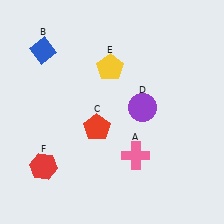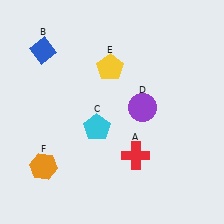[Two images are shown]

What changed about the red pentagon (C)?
In Image 1, C is red. In Image 2, it changed to cyan.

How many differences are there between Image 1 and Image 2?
There are 3 differences between the two images.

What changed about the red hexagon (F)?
In Image 1, F is red. In Image 2, it changed to orange.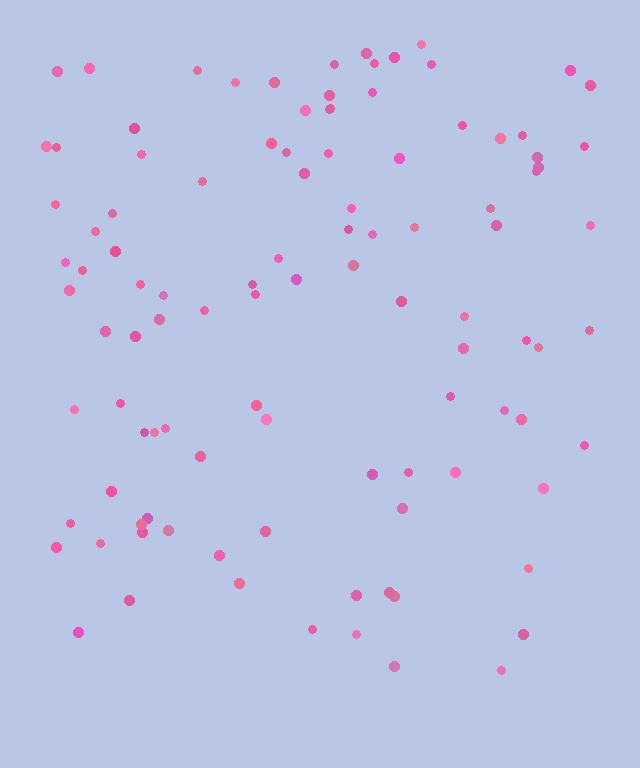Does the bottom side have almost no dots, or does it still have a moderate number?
Still a moderate number, just noticeably fewer than the top.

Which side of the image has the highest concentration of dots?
The top.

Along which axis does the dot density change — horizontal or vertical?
Vertical.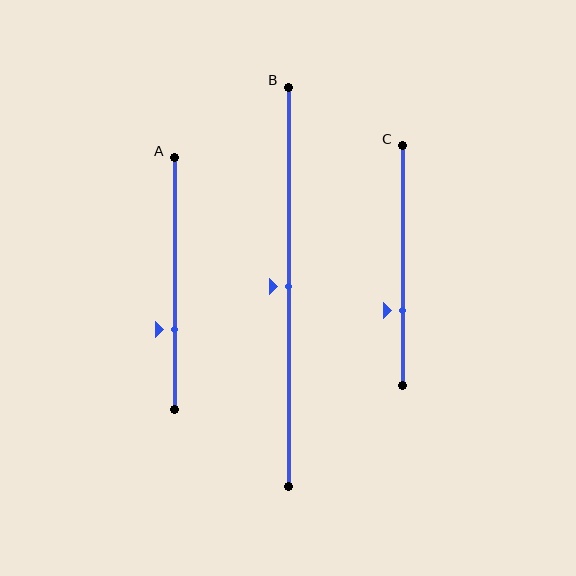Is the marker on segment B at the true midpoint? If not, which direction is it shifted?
Yes, the marker on segment B is at the true midpoint.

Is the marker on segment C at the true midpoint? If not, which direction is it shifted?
No, the marker on segment C is shifted downward by about 19% of the segment length.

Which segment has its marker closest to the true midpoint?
Segment B has its marker closest to the true midpoint.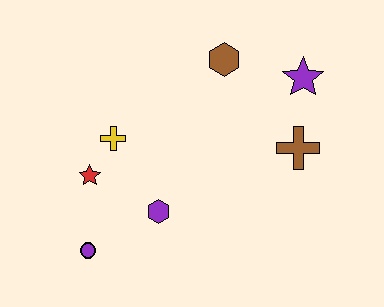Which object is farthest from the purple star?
The purple circle is farthest from the purple star.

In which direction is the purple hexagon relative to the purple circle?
The purple hexagon is to the right of the purple circle.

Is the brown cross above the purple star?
No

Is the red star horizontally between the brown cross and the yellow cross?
No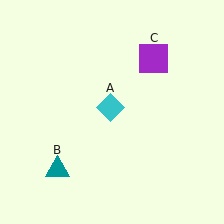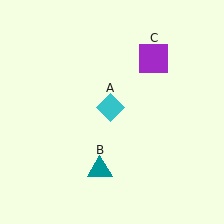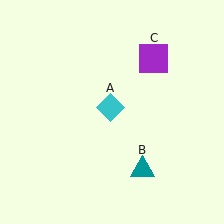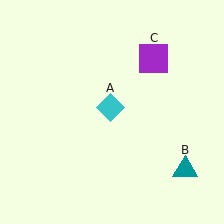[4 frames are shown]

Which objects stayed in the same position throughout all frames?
Cyan diamond (object A) and purple square (object C) remained stationary.